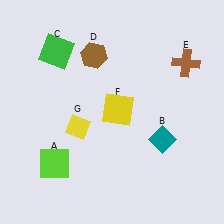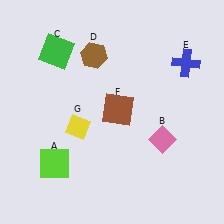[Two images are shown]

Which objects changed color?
B changed from teal to pink. E changed from brown to blue. F changed from yellow to brown.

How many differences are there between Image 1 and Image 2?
There are 3 differences between the two images.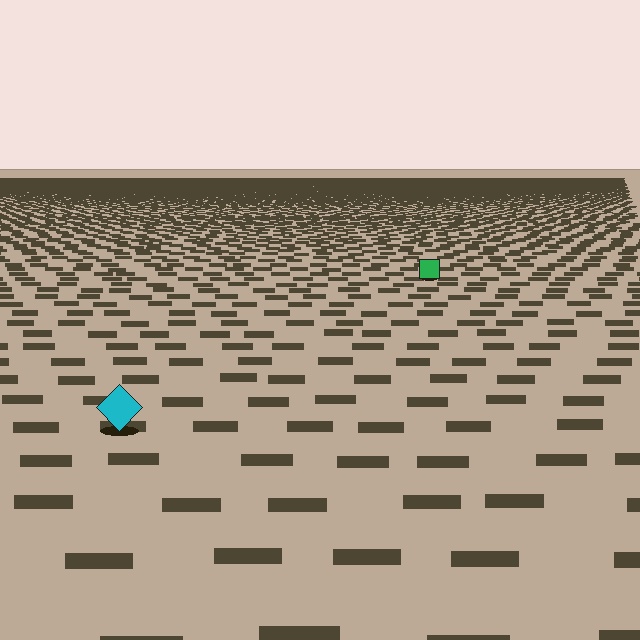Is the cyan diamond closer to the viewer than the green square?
Yes. The cyan diamond is closer — you can tell from the texture gradient: the ground texture is coarser near it.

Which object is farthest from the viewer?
The green square is farthest from the viewer. It appears smaller and the ground texture around it is denser.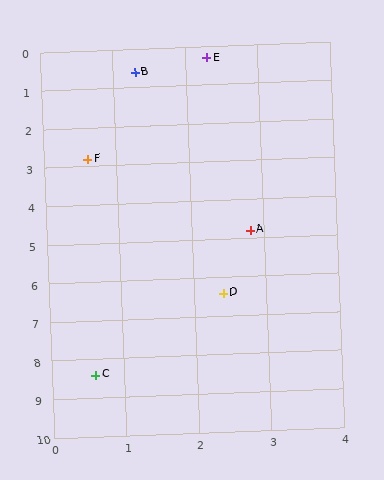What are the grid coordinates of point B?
Point B is at approximately (1.3, 0.6).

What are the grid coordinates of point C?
Point C is at approximately (0.6, 8.4).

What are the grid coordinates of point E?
Point E is at approximately (2.3, 0.3).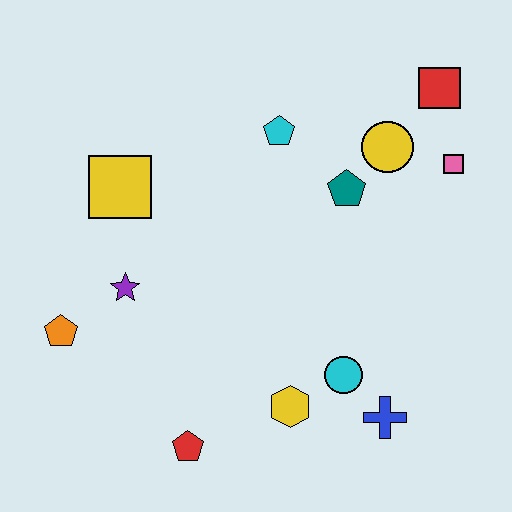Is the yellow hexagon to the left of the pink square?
Yes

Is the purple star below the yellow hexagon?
No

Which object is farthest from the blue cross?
The yellow square is farthest from the blue cross.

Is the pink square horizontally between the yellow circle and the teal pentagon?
No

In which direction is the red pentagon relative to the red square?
The red pentagon is below the red square.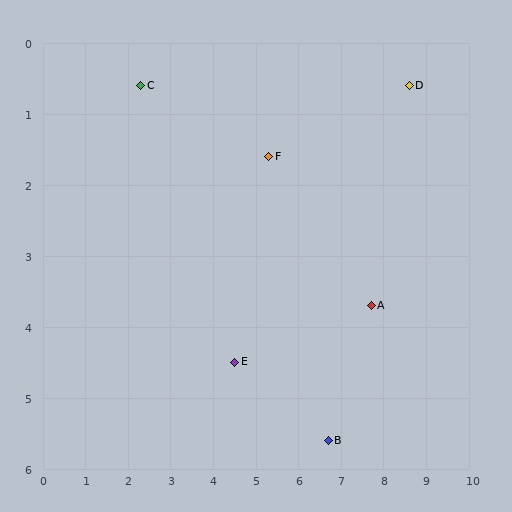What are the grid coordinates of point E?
Point E is at approximately (4.5, 4.5).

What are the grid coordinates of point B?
Point B is at approximately (6.7, 5.6).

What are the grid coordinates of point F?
Point F is at approximately (5.3, 1.6).